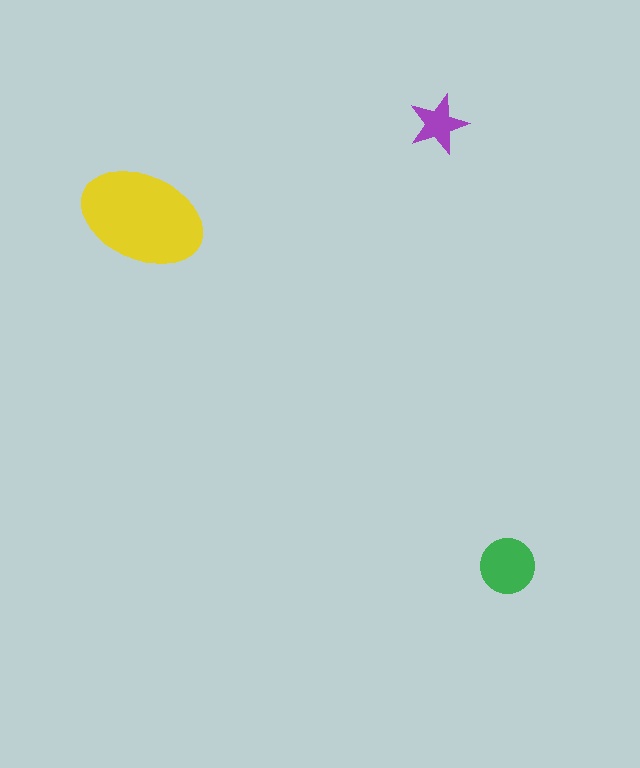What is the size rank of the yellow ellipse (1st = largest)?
1st.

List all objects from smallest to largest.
The purple star, the green circle, the yellow ellipse.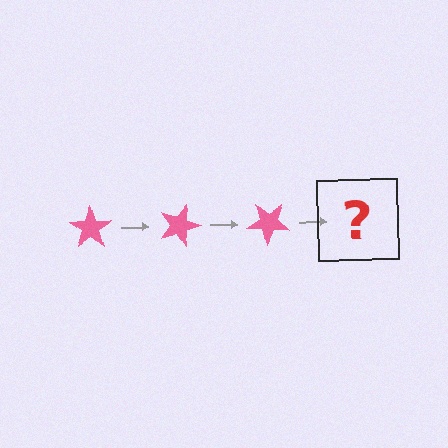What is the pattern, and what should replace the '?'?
The pattern is that the star rotates 20 degrees each step. The '?' should be a pink star rotated 60 degrees.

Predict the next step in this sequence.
The next step is a pink star rotated 60 degrees.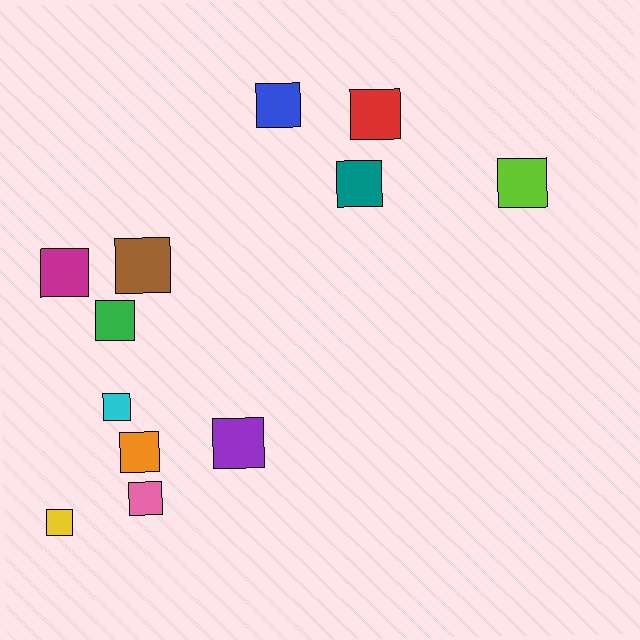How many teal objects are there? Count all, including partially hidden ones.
There is 1 teal object.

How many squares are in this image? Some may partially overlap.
There are 12 squares.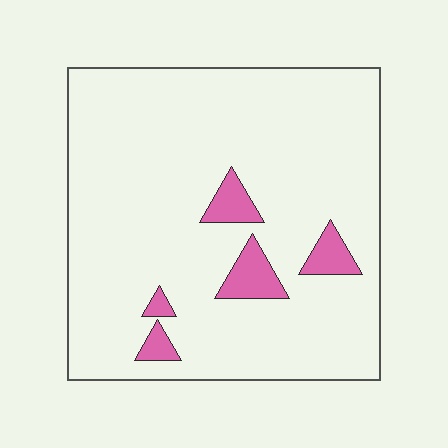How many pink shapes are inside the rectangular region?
5.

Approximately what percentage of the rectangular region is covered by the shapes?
Approximately 10%.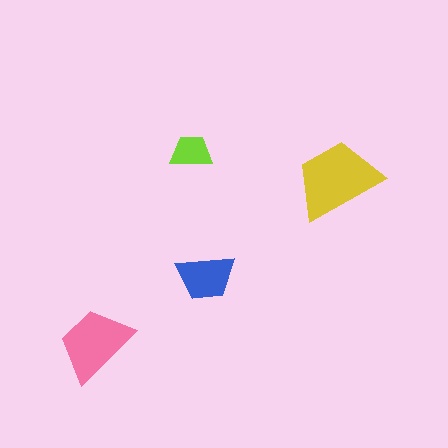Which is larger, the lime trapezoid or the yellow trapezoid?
The yellow one.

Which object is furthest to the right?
The yellow trapezoid is rightmost.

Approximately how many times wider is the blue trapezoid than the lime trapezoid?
About 1.5 times wider.